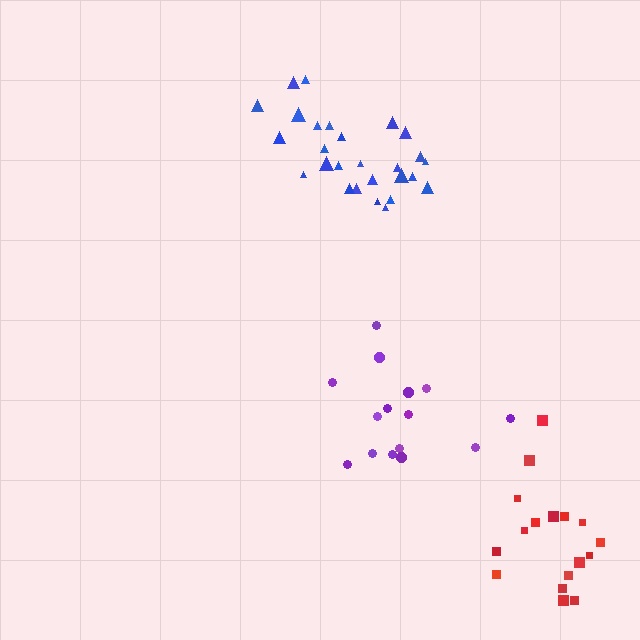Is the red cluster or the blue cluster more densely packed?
Blue.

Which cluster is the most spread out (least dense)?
Purple.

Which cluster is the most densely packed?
Blue.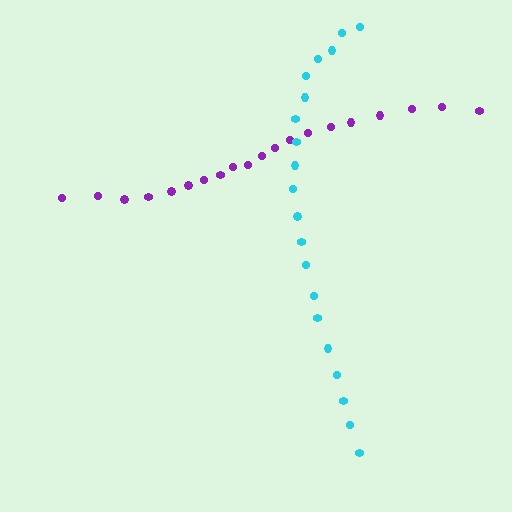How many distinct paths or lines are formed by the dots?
There are 2 distinct paths.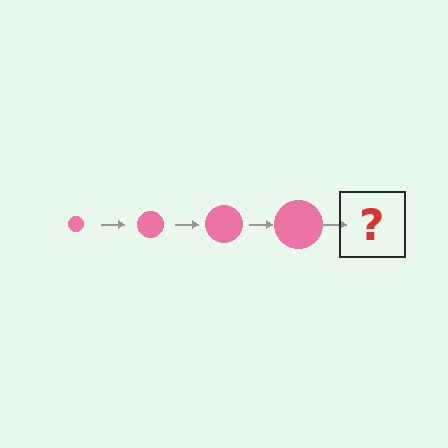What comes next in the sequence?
The next element should be a pink circle, larger than the previous one.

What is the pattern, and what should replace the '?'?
The pattern is that the circle gets progressively larger each step. The '?' should be a pink circle, larger than the previous one.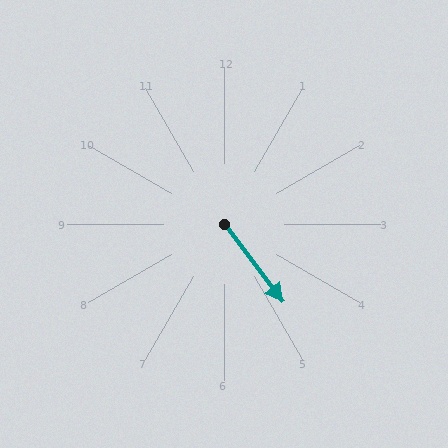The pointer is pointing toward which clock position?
Roughly 5 o'clock.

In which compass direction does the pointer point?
Southeast.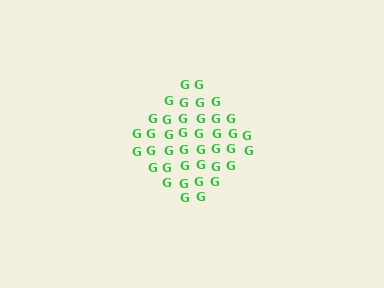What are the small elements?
The small elements are letter G's.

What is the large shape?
The large shape is a diamond.